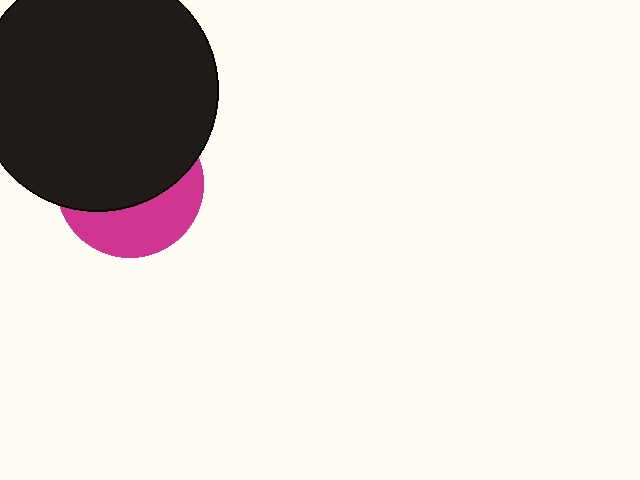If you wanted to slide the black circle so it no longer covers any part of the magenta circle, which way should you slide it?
Slide it up — that is the most direct way to separate the two shapes.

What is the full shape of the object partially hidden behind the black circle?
The partially hidden object is a magenta circle.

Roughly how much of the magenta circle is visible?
A small part of it is visible (roughly 37%).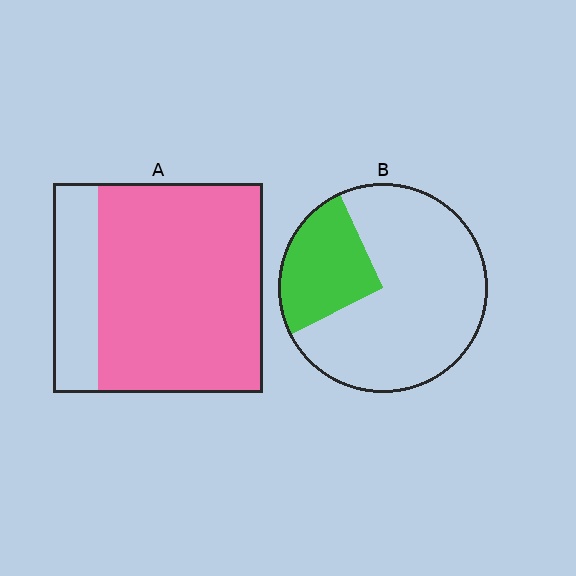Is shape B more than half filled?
No.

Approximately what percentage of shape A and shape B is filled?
A is approximately 80% and B is approximately 25%.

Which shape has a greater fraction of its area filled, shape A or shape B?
Shape A.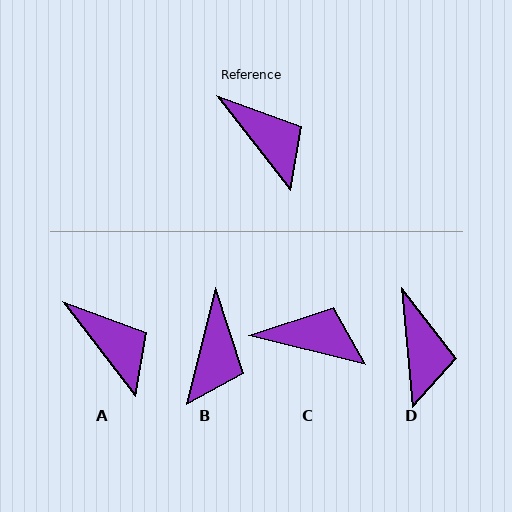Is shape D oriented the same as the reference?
No, it is off by about 32 degrees.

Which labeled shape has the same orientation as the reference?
A.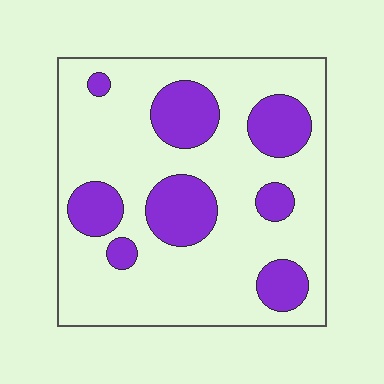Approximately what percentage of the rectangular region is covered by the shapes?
Approximately 25%.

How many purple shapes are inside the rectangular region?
8.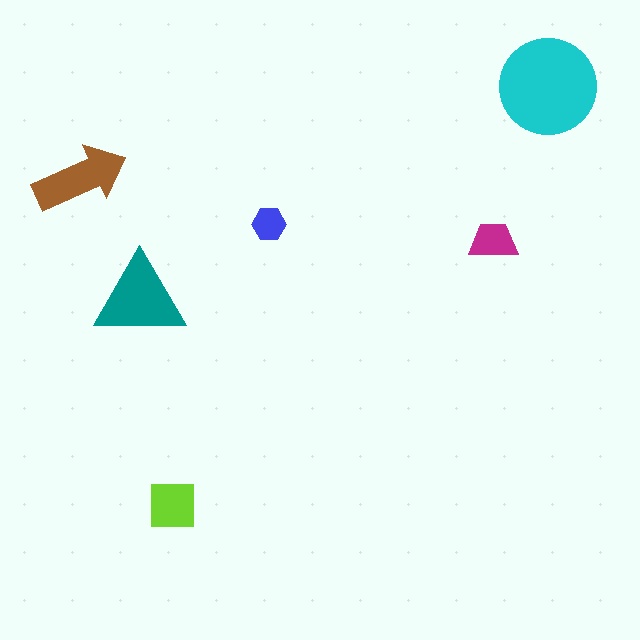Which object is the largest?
The cyan circle.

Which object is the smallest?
The blue hexagon.